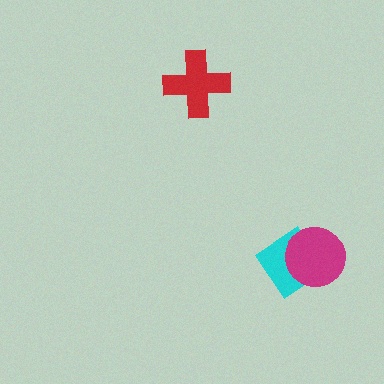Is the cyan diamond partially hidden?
Yes, it is partially covered by another shape.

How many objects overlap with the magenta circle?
1 object overlaps with the magenta circle.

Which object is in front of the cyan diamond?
The magenta circle is in front of the cyan diamond.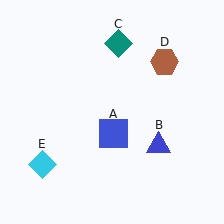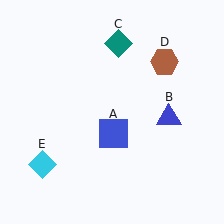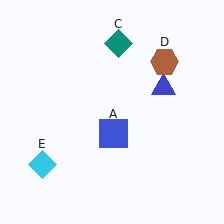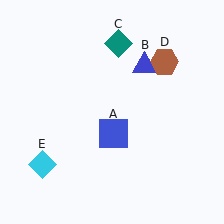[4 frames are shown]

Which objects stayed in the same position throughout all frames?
Blue square (object A) and teal diamond (object C) and brown hexagon (object D) and cyan diamond (object E) remained stationary.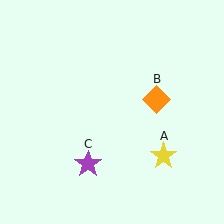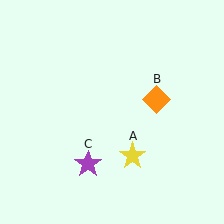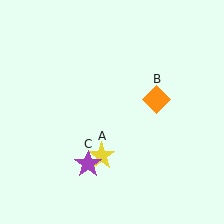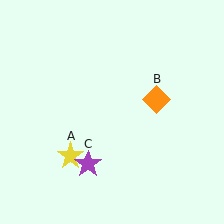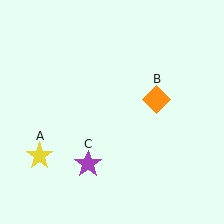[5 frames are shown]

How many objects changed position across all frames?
1 object changed position: yellow star (object A).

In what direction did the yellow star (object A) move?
The yellow star (object A) moved left.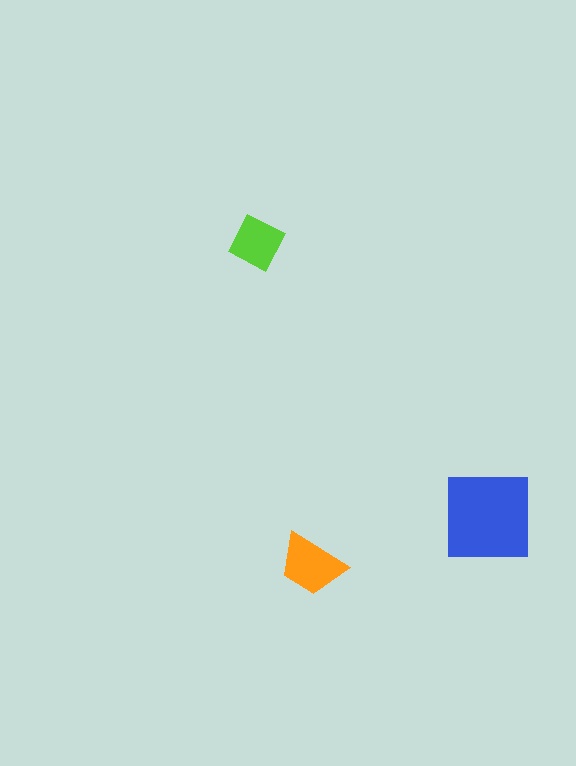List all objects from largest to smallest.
The blue square, the orange trapezoid, the lime diamond.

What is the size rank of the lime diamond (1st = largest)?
3rd.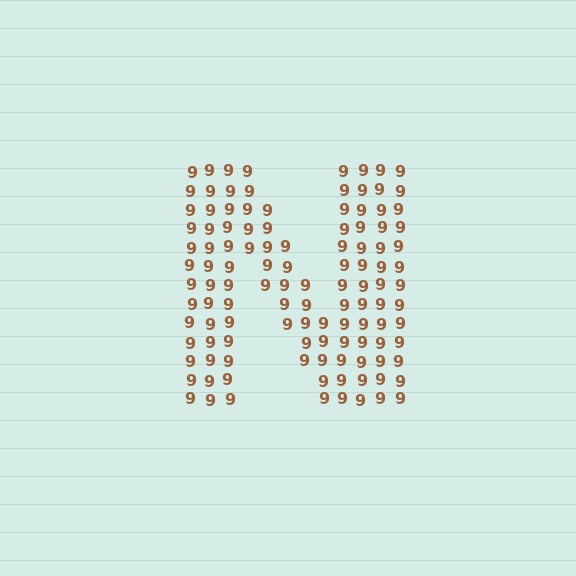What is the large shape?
The large shape is the letter N.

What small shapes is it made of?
It is made of small digit 9's.